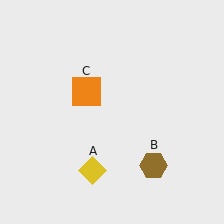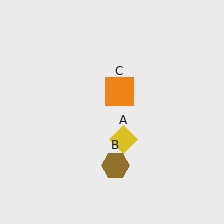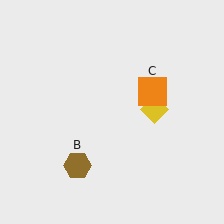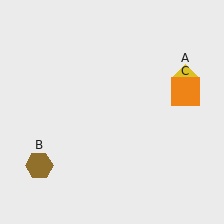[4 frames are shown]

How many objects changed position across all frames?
3 objects changed position: yellow diamond (object A), brown hexagon (object B), orange square (object C).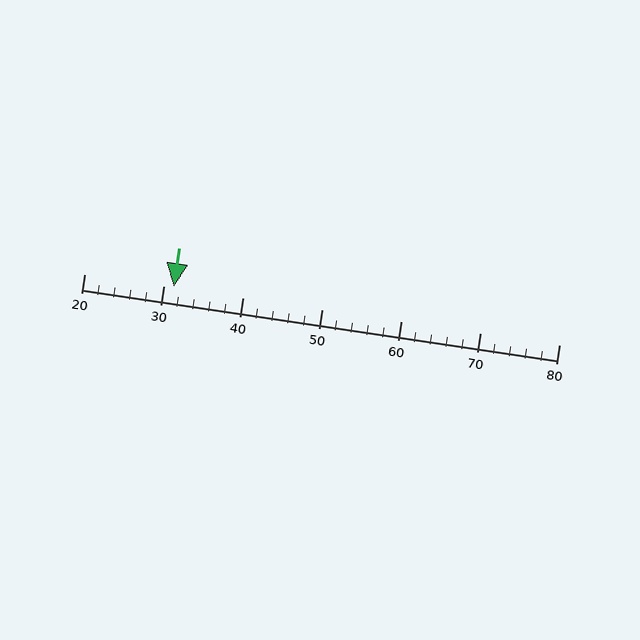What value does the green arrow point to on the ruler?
The green arrow points to approximately 31.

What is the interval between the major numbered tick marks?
The major tick marks are spaced 10 units apart.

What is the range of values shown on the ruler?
The ruler shows values from 20 to 80.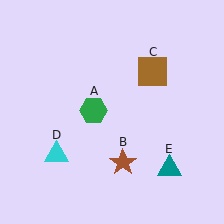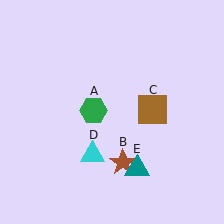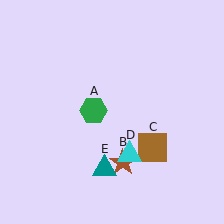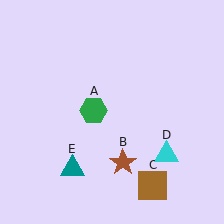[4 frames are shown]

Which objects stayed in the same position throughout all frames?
Green hexagon (object A) and brown star (object B) remained stationary.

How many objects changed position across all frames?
3 objects changed position: brown square (object C), cyan triangle (object D), teal triangle (object E).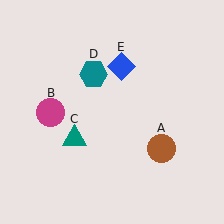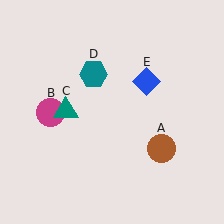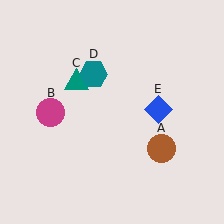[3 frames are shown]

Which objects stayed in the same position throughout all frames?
Brown circle (object A) and magenta circle (object B) and teal hexagon (object D) remained stationary.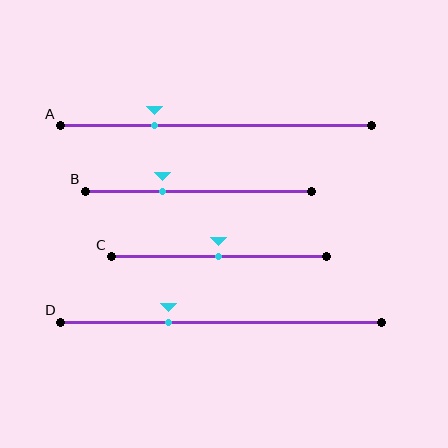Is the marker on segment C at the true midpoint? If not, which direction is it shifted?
Yes, the marker on segment C is at the true midpoint.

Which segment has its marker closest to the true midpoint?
Segment C has its marker closest to the true midpoint.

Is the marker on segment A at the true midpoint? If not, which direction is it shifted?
No, the marker on segment A is shifted to the left by about 20% of the segment length.